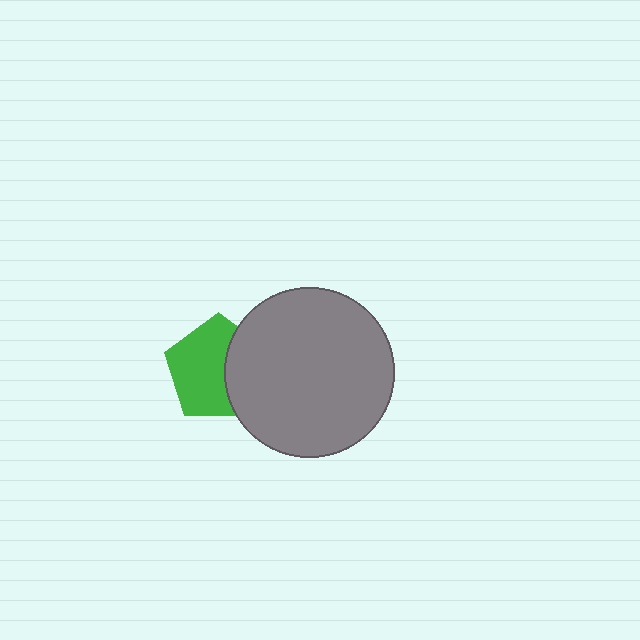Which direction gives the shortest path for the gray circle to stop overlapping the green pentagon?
Moving right gives the shortest separation.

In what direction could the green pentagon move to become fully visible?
The green pentagon could move left. That would shift it out from behind the gray circle entirely.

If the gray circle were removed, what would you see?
You would see the complete green pentagon.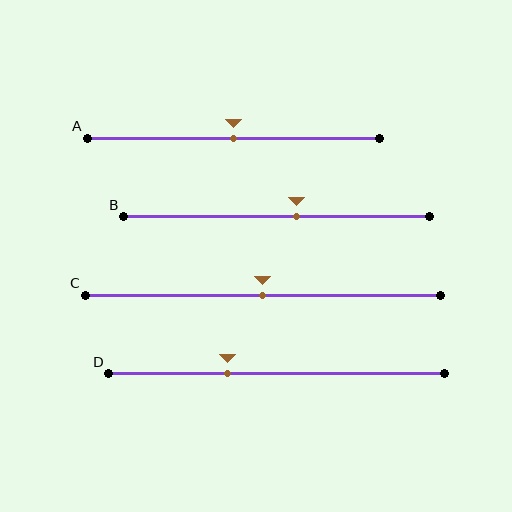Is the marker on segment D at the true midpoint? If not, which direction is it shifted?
No, the marker on segment D is shifted to the left by about 15% of the segment length.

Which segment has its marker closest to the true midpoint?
Segment A has its marker closest to the true midpoint.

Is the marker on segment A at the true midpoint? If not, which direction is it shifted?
Yes, the marker on segment A is at the true midpoint.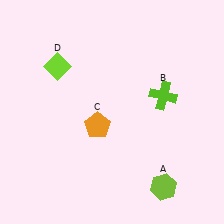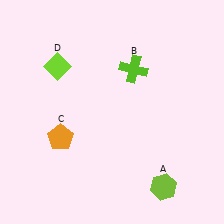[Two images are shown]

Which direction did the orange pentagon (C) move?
The orange pentagon (C) moved left.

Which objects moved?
The objects that moved are: the lime cross (B), the orange pentagon (C).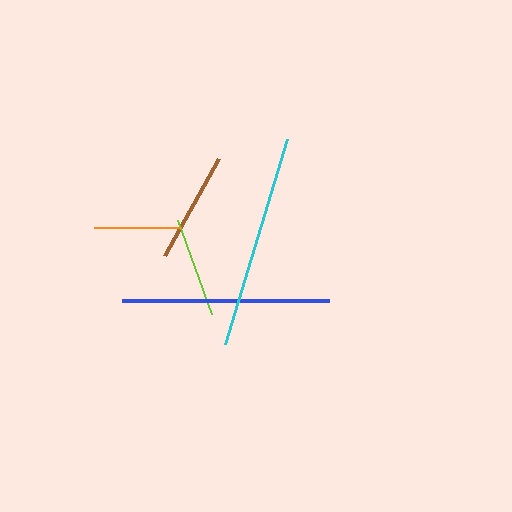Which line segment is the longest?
The cyan line is the longest at approximately 214 pixels.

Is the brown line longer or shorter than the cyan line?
The cyan line is longer than the brown line.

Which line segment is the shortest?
The orange line is the shortest at approximately 87 pixels.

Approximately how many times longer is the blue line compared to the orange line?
The blue line is approximately 2.4 times the length of the orange line.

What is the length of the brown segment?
The brown segment is approximately 111 pixels long.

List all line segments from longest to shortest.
From longest to shortest: cyan, blue, brown, lime, orange.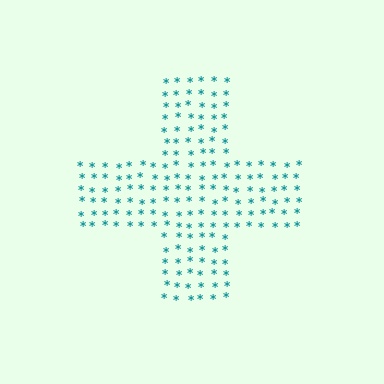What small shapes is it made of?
It is made of small asterisks.